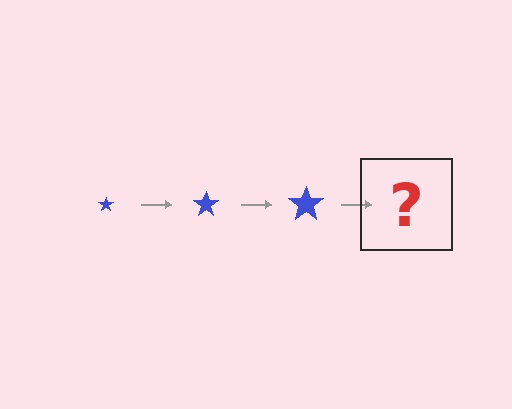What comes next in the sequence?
The next element should be a blue star, larger than the previous one.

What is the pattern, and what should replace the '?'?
The pattern is that the star gets progressively larger each step. The '?' should be a blue star, larger than the previous one.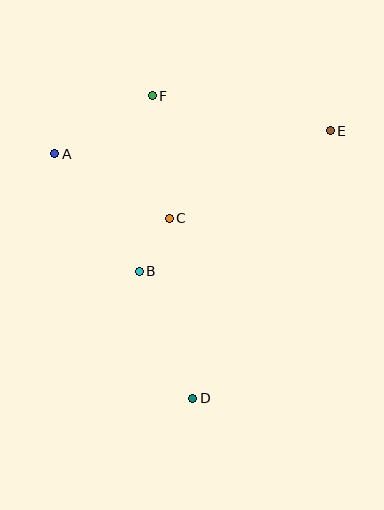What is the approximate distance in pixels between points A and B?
The distance between A and B is approximately 145 pixels.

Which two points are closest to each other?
Points B and C are closest to each other.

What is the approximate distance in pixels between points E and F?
The distance between E and F is approximately 182 pixels.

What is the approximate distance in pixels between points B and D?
The distance between B and D is approximately 138 pixels.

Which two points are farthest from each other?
Points D and F are farthest from each other.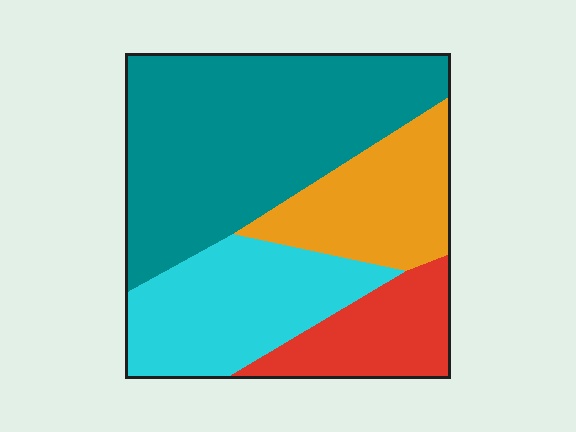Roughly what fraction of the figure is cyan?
Cyan takes up about one quarter (1/4) of the figure.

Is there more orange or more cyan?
Cyan.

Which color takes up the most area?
Teal, at roughly 45%.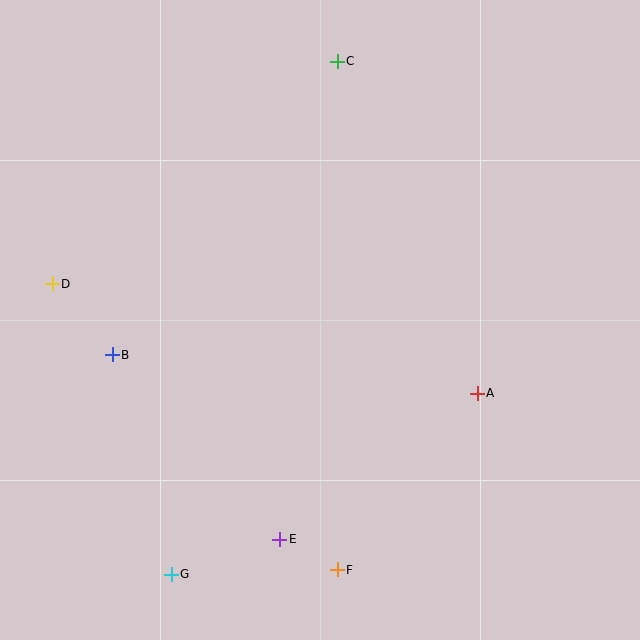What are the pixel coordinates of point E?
Point E is at (280, 539).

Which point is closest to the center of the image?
Point A at (477, 393) is closest to the center.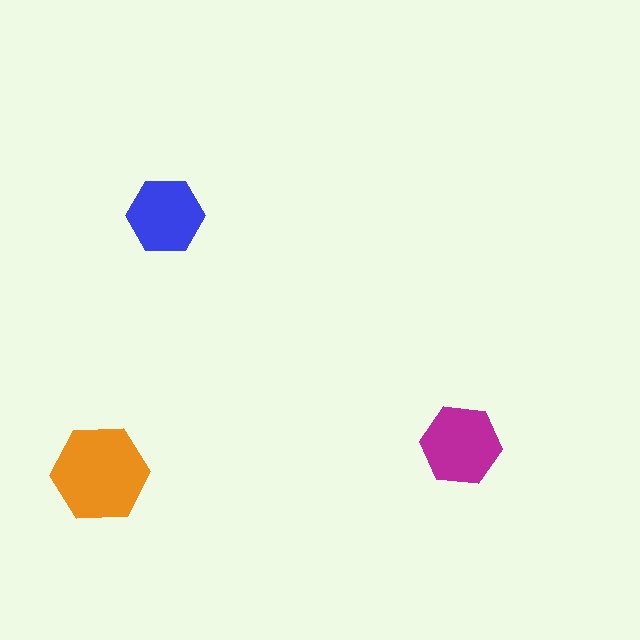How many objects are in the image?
There are 3 objects in the image.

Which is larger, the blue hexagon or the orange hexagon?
The orange one.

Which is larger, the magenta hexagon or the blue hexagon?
The magenta one.